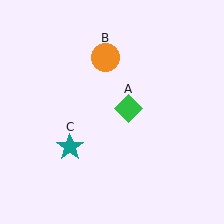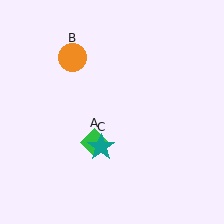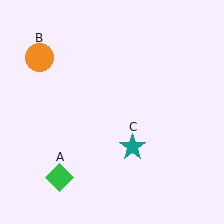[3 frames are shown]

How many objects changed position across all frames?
3 objects changed position: green diamond (object A), orange circle (object B), teal star (object C).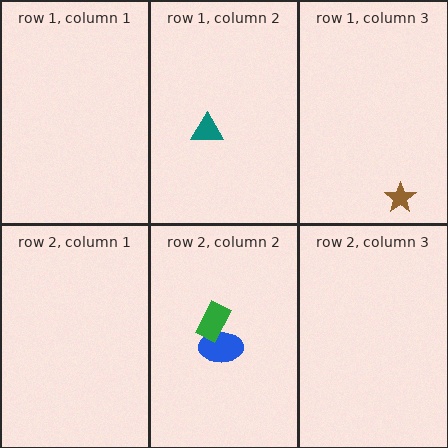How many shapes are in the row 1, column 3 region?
1.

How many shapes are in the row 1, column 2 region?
1.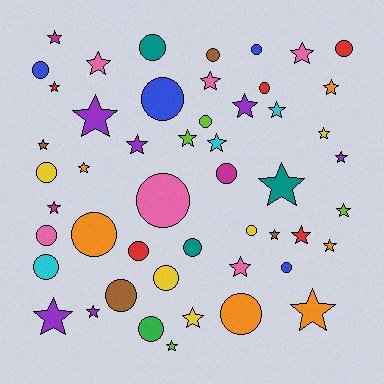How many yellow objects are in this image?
There are 5 yellow objects.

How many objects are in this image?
There are 50 objects.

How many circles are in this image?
There are 22 circles.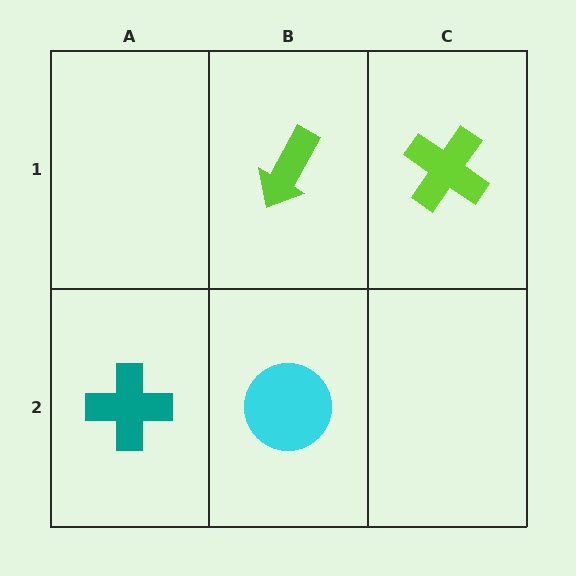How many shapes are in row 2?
2 shapes.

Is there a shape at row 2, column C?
No, that cell is empty.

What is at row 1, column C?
A lime cross.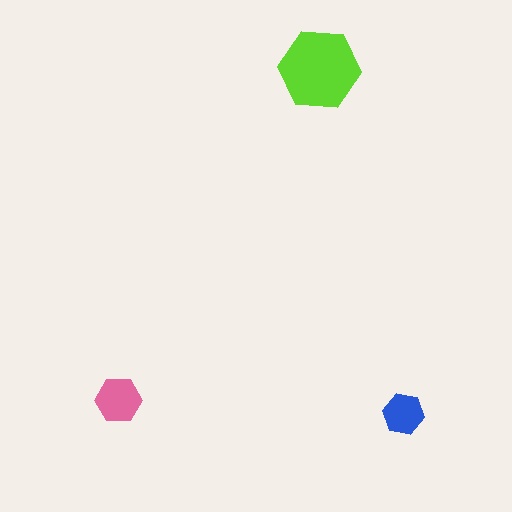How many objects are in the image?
There are 3 objects in the image.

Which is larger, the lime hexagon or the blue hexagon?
The lime one.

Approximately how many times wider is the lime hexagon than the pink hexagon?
About 2 times wider.